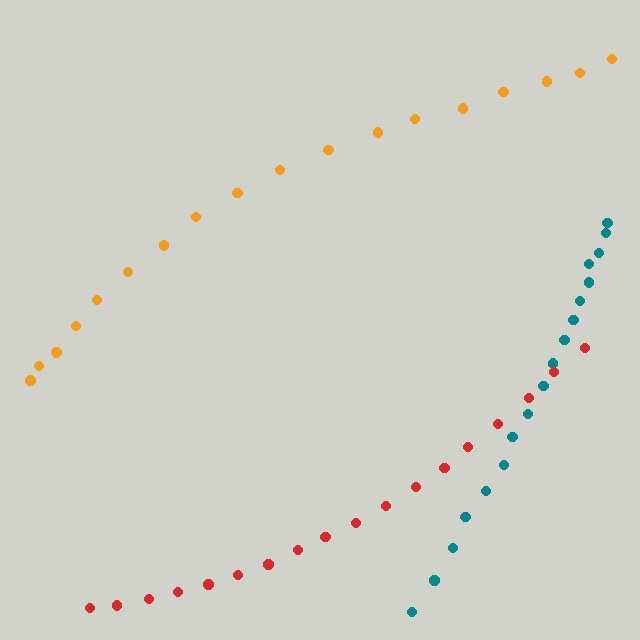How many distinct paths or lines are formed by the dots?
There are 3 distinct paths.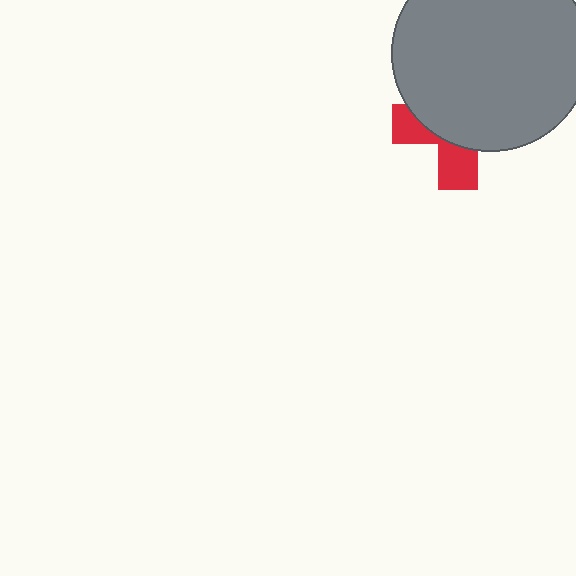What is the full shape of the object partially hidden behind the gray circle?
The partially hidden object is a red cross.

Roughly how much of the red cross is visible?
A small part of it is visible (roughly 33%).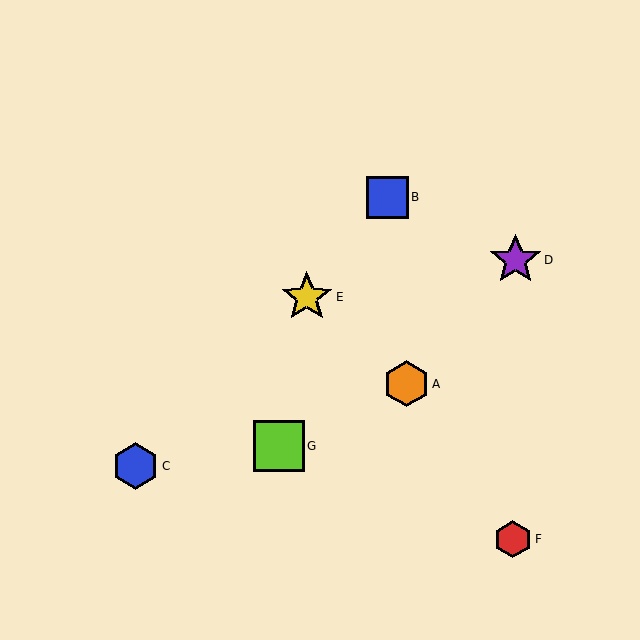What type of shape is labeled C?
Shape C is a blue hexagon.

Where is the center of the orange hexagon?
The center of the orange hexagon is at (406, 384).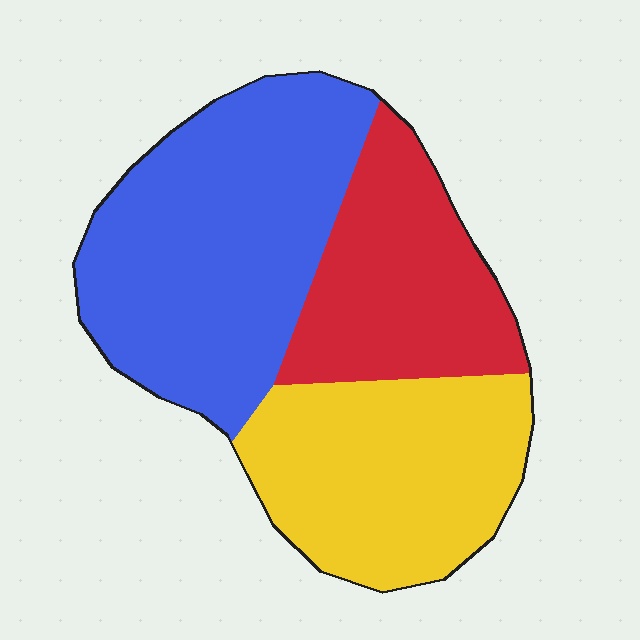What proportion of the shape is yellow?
Yellow covers about 30% of the shape.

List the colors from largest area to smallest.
From largest to smallest: blue, yellow, red.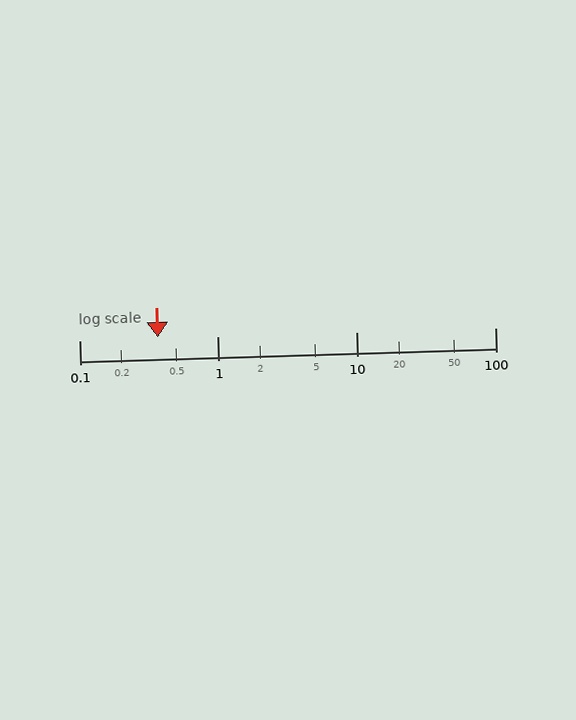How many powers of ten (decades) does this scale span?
The scale spans 3 decades, from 0.1 to 100.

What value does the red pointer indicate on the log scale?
The pointer indicates approximately 0.37.